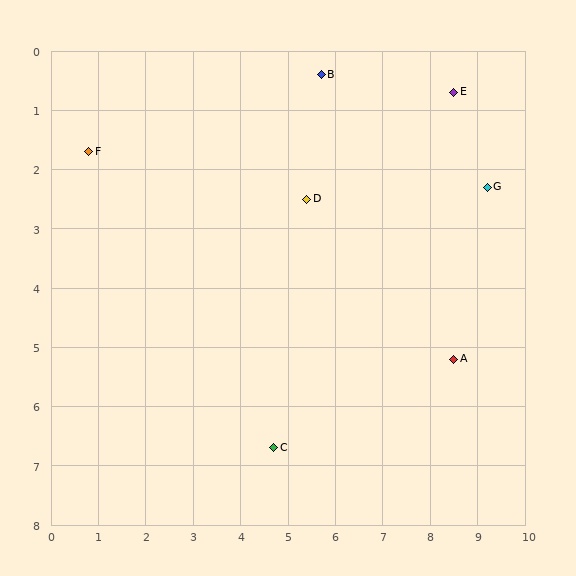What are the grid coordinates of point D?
Point D is at approximately (5.4, 2.5).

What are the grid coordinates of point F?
Point F is at approximately (0.8, 1.7).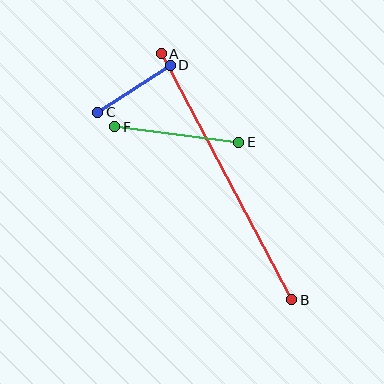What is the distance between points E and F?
The distance is approximately 125 pixels.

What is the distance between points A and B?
The distance is approximately 279 pixels.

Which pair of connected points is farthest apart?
Points A and B are farthest apart.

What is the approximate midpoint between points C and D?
The midpoint is at approximately (134, 89) pixels.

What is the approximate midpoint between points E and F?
The midpoint is at approximately (177, 135) pixels.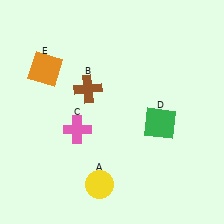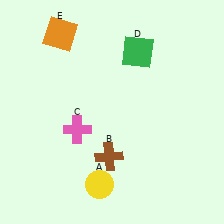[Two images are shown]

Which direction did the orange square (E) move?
The orange square (E) moved up.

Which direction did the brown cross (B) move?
The brown cross (B) moved down.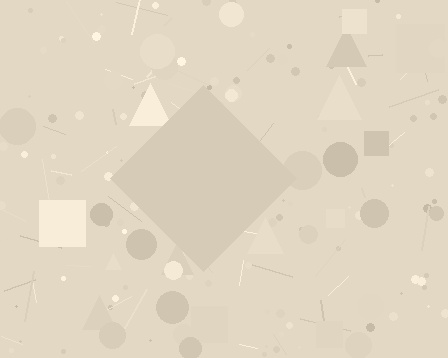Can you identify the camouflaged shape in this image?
The camouflaged shape is a diamond.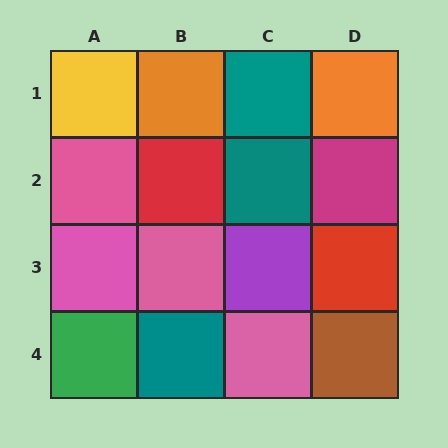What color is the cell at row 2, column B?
Red.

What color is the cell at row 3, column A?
Pink.